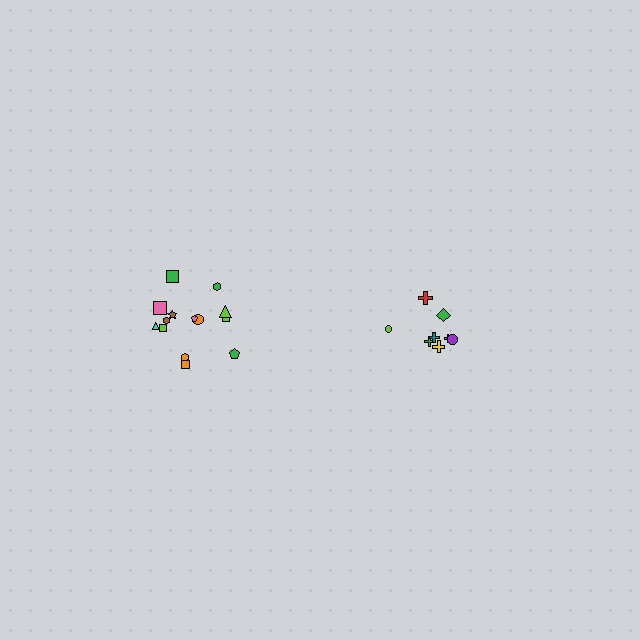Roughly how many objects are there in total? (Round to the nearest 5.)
Roughly 25 objects in total.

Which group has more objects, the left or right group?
The left group.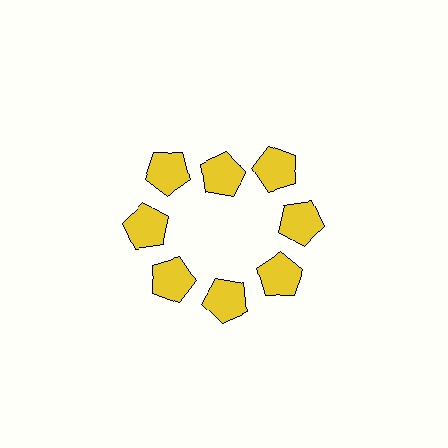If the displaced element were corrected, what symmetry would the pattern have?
It would have 8-fold rotational symmetry — the pattern would map onto itself every 45 degrees.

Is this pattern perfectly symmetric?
No. The 8 yellow pentagons are arranged in a ring, but one element near the 12 o'clock position is pulled inward toward the center, breaking the 8-fold rotational symmetry.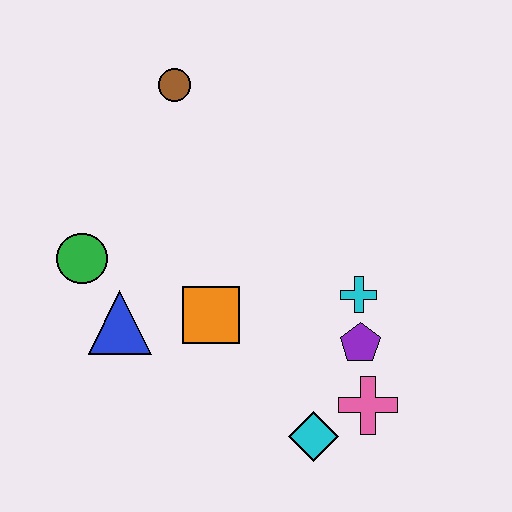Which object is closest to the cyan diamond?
The pink cross is closest to the cyan diamond.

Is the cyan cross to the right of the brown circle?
Yes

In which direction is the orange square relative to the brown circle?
The orange square is below the brown circle.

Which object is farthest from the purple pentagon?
The brown circle is farthest from the purple pentagon.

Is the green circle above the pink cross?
Yes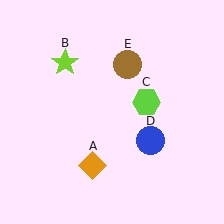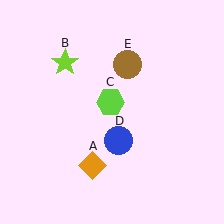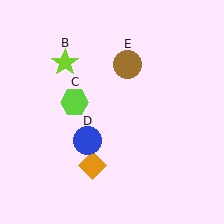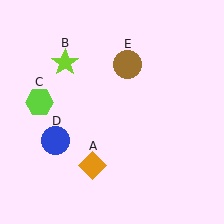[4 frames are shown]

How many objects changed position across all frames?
2 objects changed position: lime hexagon (object C), blue circle (object D).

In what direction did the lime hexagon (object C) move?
The lime hexagon (object C) moved left.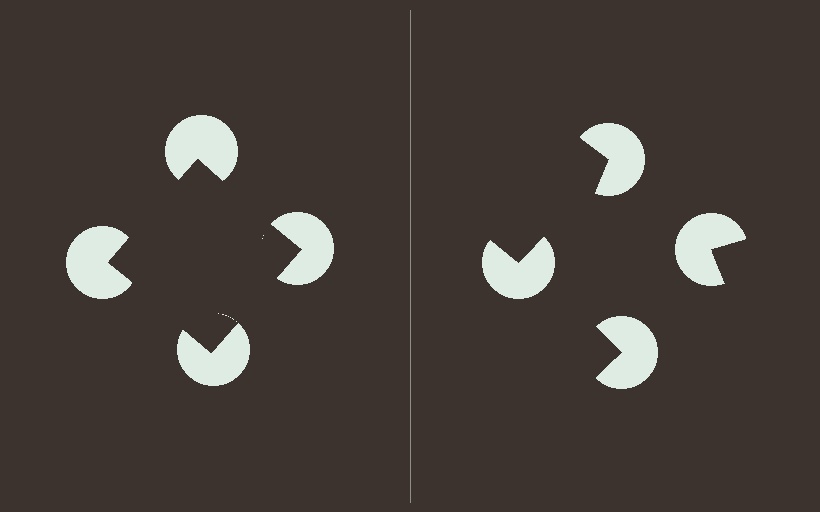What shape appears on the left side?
An illusory square.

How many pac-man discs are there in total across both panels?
8 — 4 on each side.